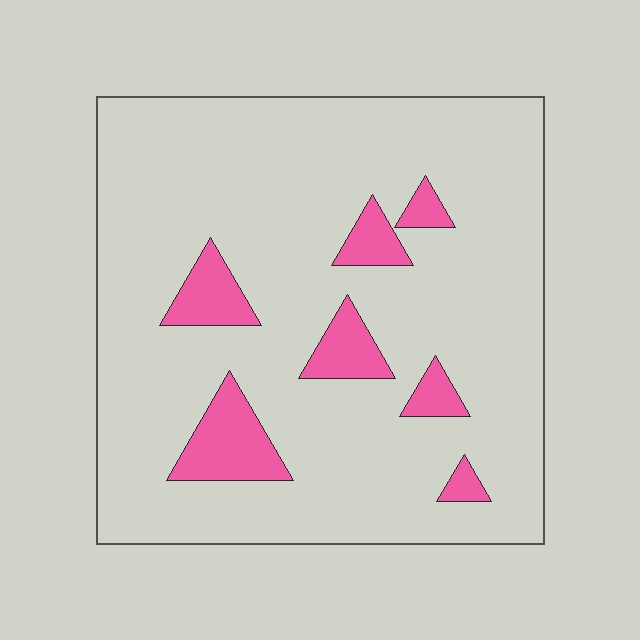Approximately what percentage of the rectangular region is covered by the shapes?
Approximately 10%.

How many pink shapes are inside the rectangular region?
7.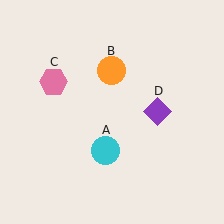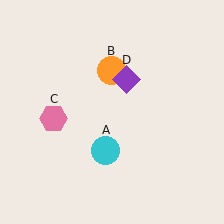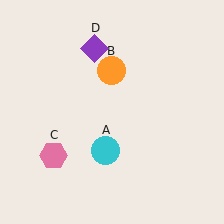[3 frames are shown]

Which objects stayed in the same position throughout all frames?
Cyan circle (object A) and orange circle (object B) remained stationary.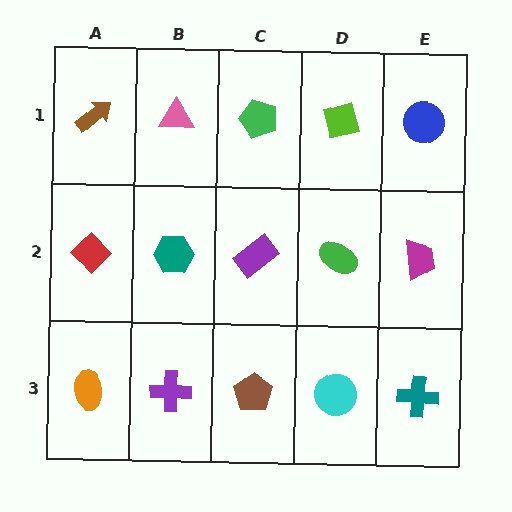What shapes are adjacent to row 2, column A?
A brown arrow (row 1, column A), an orange ellipse (row 3, column A), a teal hexagon (row 2, column B).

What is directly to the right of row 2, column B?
A purple rectangle.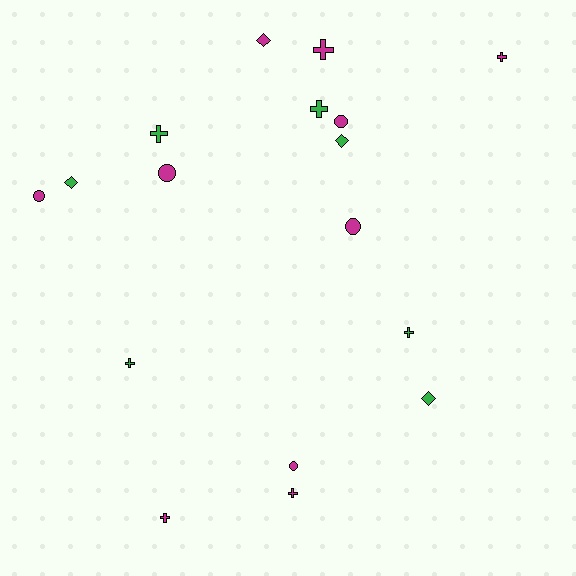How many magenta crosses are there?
There are 4 magenta crosses.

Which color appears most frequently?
Magenta, with 10 objects.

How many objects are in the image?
There are 17 objects.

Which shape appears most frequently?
Cross, with 8 objects.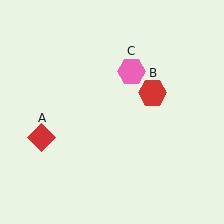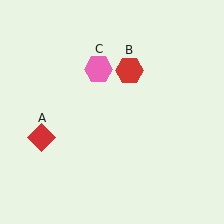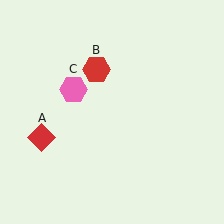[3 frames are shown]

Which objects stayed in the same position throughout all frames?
Red diamond (object A) remained stationary.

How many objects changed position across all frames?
2 objects changed position: red hexagon (object B), pink hexagon (object C).